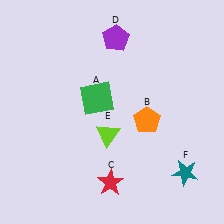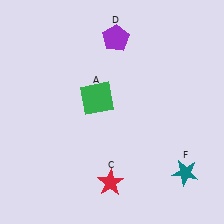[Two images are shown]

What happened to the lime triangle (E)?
The lime triangle (E) was removed in Image 2. It was in the bottom-left area of Image 1.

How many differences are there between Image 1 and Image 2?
There are 2 differences between the two images.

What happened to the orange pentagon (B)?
The orange pentagon (B) was removed in Image 2. It was in the bottom-right area of Image 1.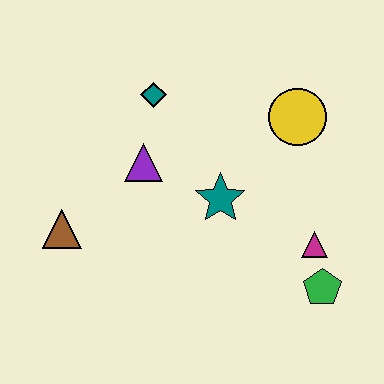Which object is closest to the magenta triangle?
The green pentagon is closest to the magenta triangle.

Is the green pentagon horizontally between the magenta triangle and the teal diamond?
No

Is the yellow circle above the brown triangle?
Yes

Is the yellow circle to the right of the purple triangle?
Yes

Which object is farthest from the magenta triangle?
The brown triangle is farthest from the magenta triangle.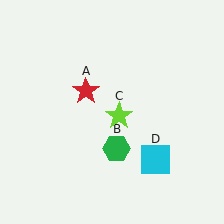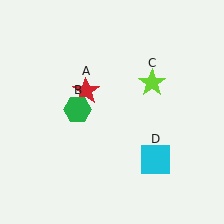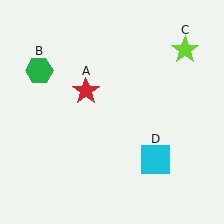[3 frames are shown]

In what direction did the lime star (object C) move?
The lime star (object C) moved up and to the right.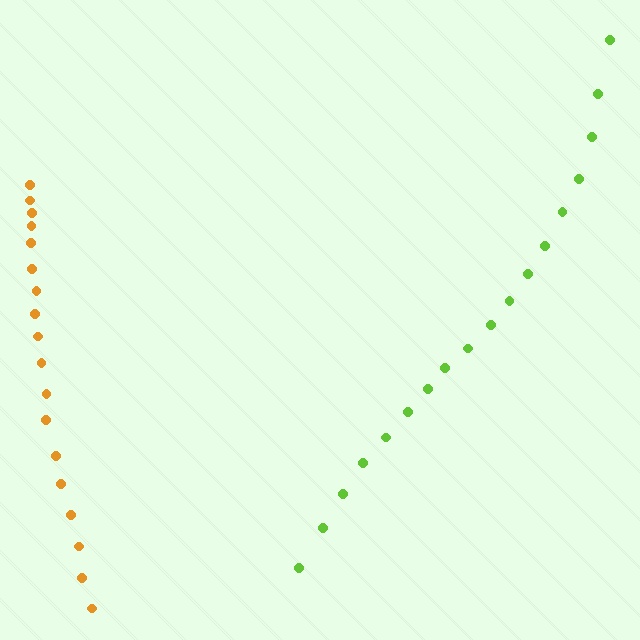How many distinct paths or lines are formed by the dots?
There are 2 distinct paths.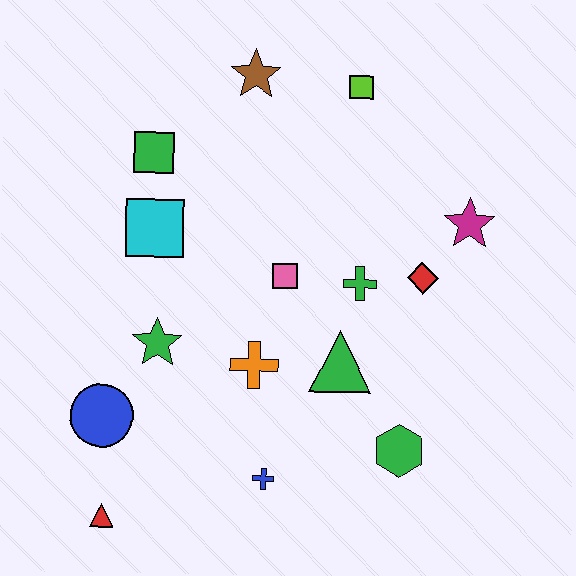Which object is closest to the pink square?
The green cross is closest to the pink square.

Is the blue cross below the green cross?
Yes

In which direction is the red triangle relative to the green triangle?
The red triangle is to the left of the green triangle.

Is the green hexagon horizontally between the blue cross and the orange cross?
No